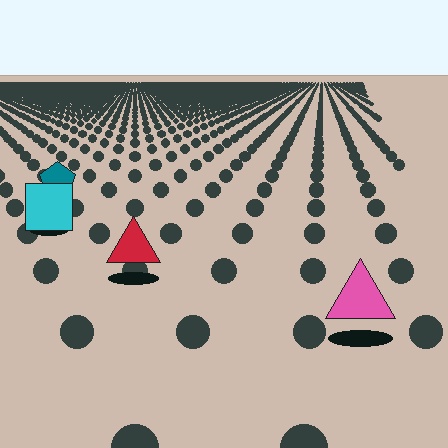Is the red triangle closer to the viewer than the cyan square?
Yes. The red triangle is closer — you can tell from the texture gradient: the ground texture is coarser near it.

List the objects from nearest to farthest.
From nearest to farthest: the pink triangle, the red triangle, the cyan square, the teal pentagon.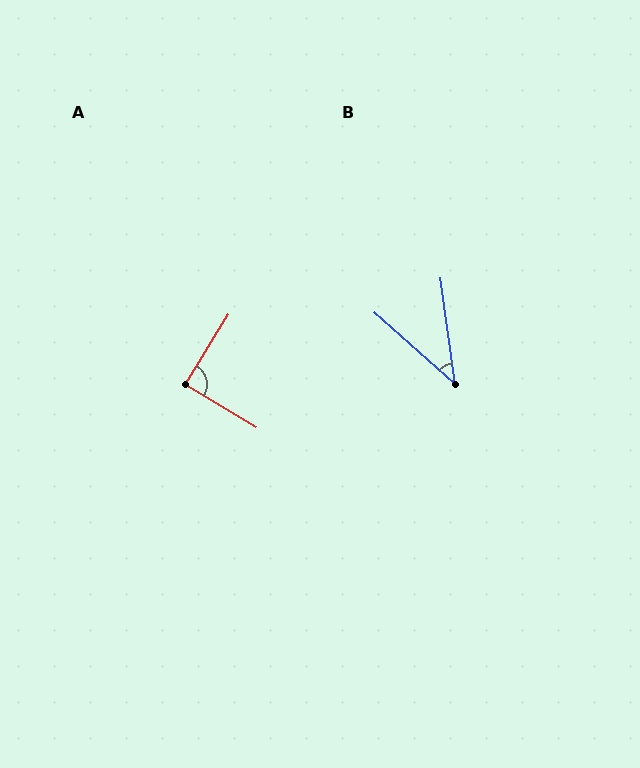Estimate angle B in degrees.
Approximately 40 degrees.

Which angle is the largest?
A, at approximately 89 degrees.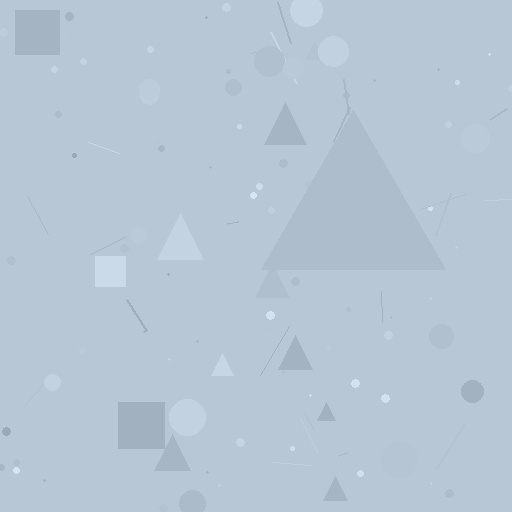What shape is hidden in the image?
A triangle is hidden in the image.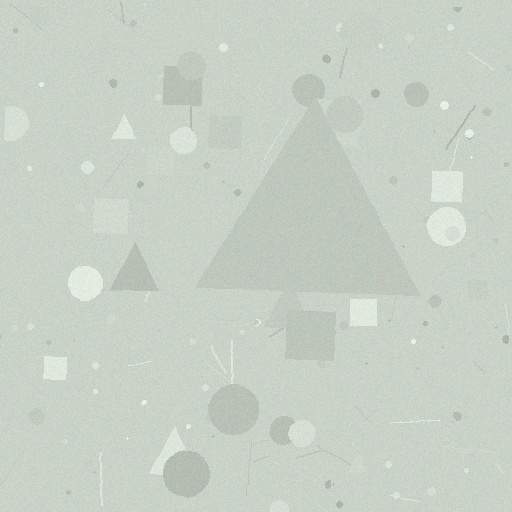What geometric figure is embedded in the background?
A triangle is embedded in the background.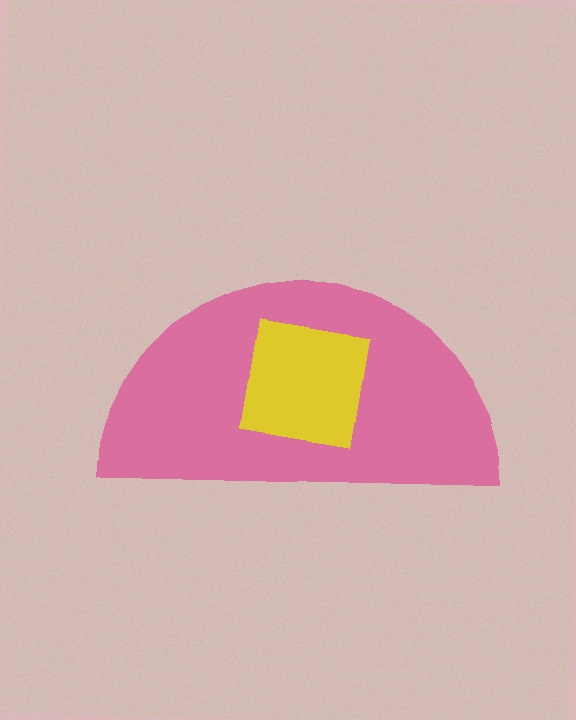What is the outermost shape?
The pink semicircle.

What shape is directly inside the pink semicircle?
The yellow square.